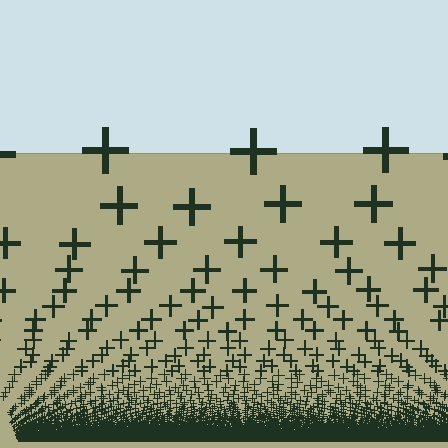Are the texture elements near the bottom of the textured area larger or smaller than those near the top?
Smaller. The gradient is inverted — elements near the bottom are smaller and denser.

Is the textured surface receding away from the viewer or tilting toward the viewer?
The surface appears to tilt toward the viewer. Texture elements get larger and sparser toward the top.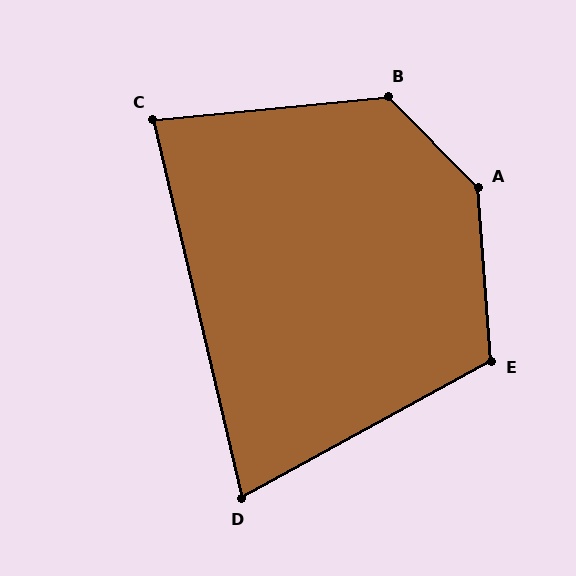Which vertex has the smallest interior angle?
D, at approximately 74 degrees.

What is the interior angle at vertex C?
Approximately 82 degrees (acute).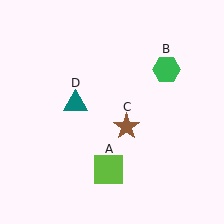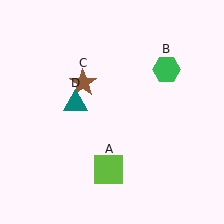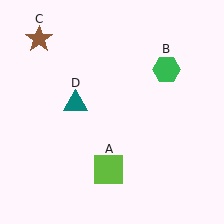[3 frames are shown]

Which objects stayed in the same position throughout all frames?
Lime square (object A) and green hexagon (object B) and teal triangle (object D) remained stationary.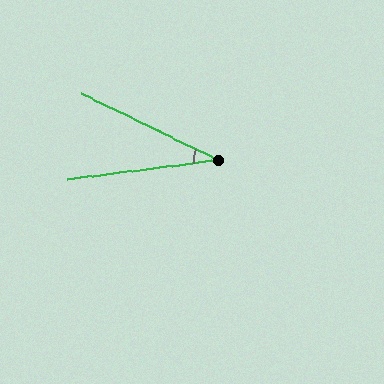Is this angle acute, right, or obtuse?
It is acute.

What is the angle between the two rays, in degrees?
Approximately 33 degrees.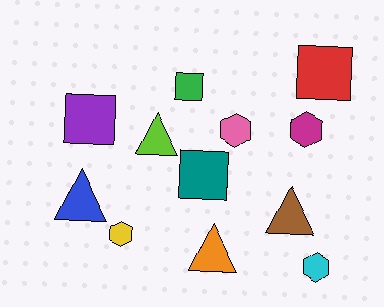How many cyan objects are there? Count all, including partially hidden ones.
There is 1 cyan object.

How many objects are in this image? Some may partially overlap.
There are 12 objects.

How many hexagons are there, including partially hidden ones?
There are 4 hexagons.